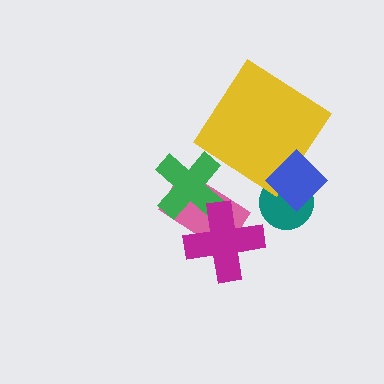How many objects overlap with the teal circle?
1 object overlaps with the teal circle.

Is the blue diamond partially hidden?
No, no other shape covers it.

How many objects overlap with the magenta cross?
2 objects overlap with the magenta cross.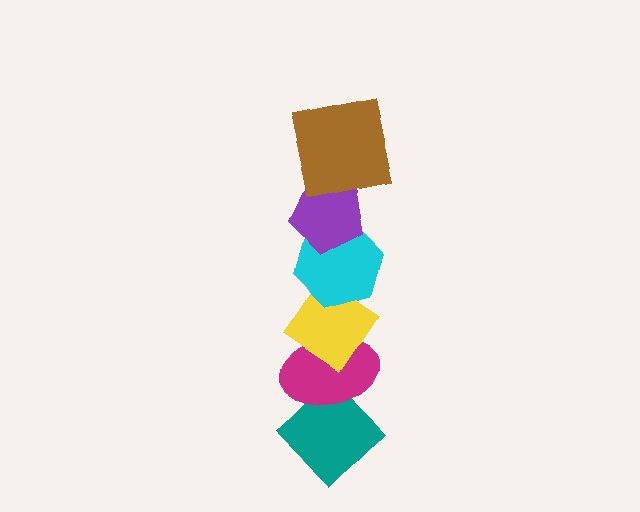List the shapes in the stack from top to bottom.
From top to bottom: the brown square, the purple pentagon, the cyan hexagon, the yellow diamond, the magenta ellipse, the teal diamond.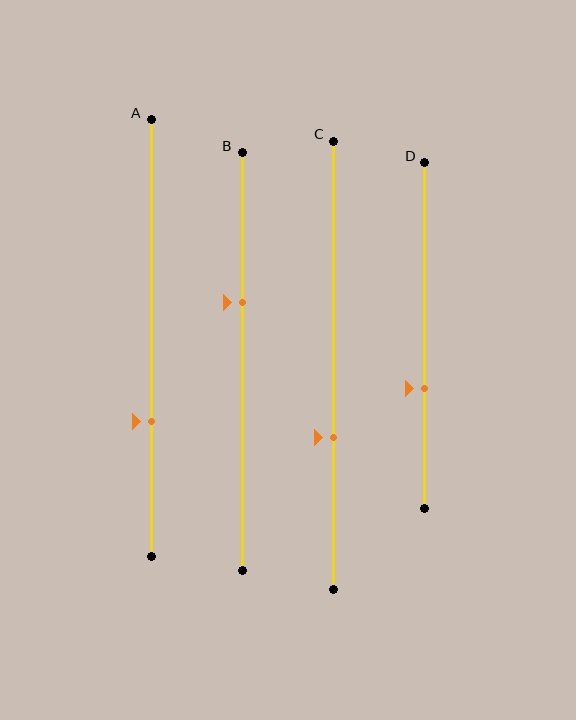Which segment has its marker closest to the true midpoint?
Segment B has its marker closest to the true midpoint.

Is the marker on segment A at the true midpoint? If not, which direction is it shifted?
No, the marker on segment A is shifted downward by about 19% of the segment length.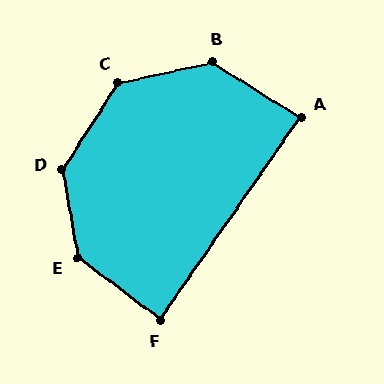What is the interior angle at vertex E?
Approximately 137 degrees (obtuse).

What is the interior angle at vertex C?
Approximately 135 degrees (obtuse).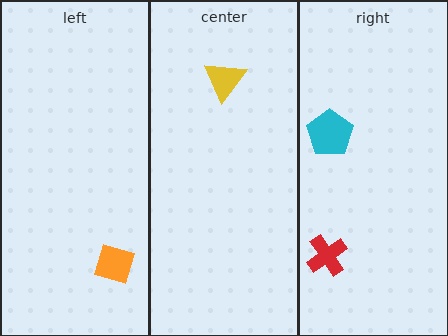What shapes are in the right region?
The red cross, the cyan pentagon.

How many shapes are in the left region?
1.